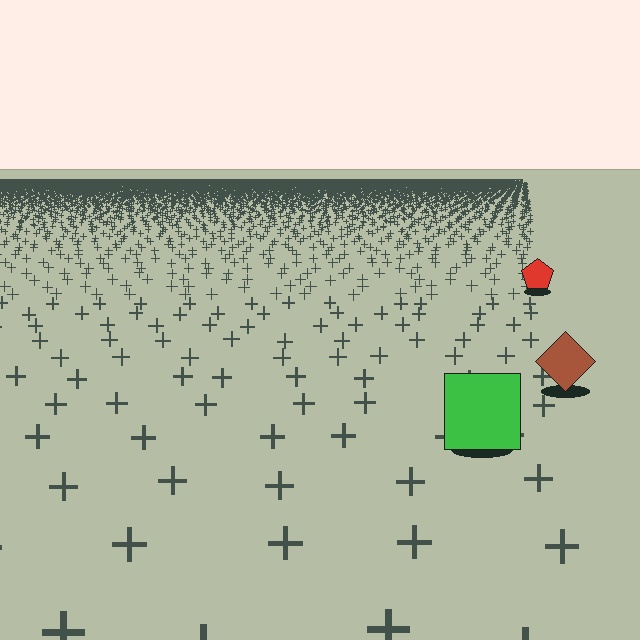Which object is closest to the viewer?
The green square is closest. The texture marks near it are larger and more spread out.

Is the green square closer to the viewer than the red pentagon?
Yes. The green square is closer — you can tell from the texture gradient: the ground texture is coarser near it.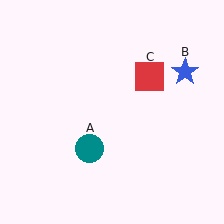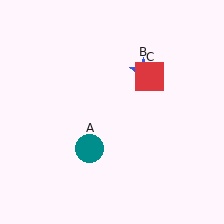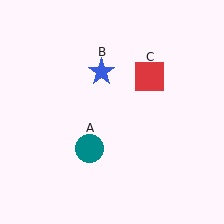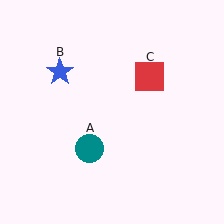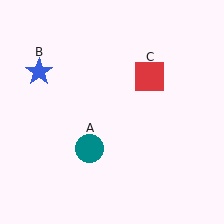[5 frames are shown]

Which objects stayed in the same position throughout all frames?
Teal circle (object A) and red square (object C) remained stationary.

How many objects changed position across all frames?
1 object changed position: blue star (object B).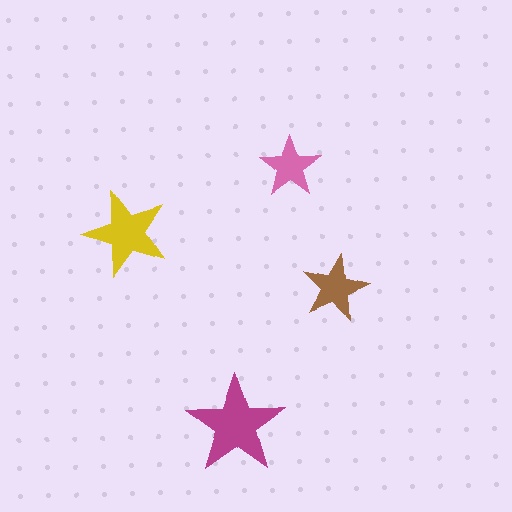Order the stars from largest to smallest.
the magenta one, the yellow one, the brown one, the pink one.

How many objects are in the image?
There are 4 objects in the image.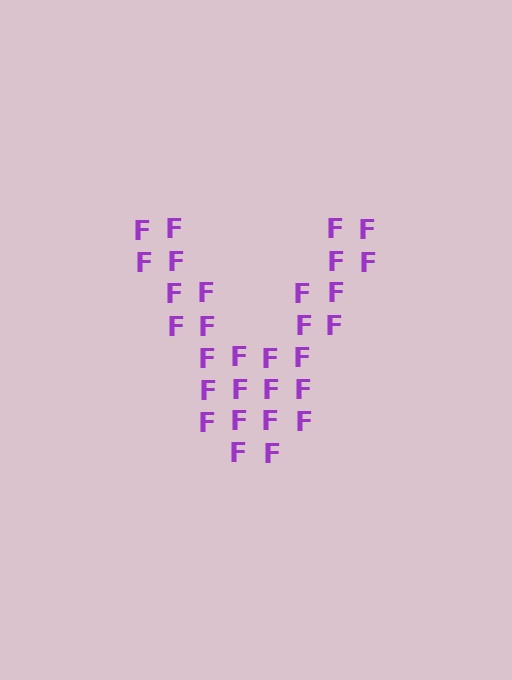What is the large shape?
The large shape is the letter V.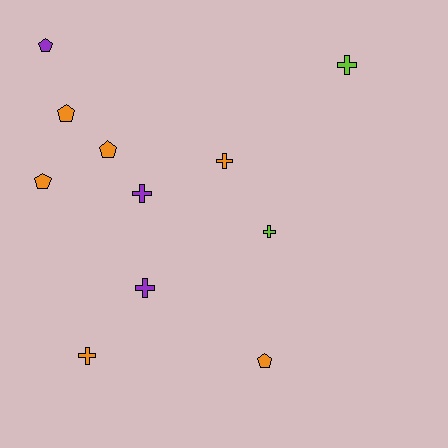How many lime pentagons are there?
There are no lime pentagons.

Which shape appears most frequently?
Cross, with 6 objects.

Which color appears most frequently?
Orange, with 6 objects.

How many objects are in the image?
There are 11 objects.